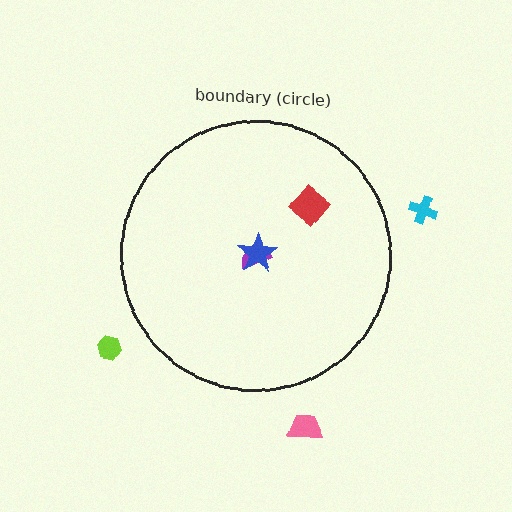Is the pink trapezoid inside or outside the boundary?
Outside.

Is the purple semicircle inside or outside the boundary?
Inside.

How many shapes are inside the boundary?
3 inside, 3 outside.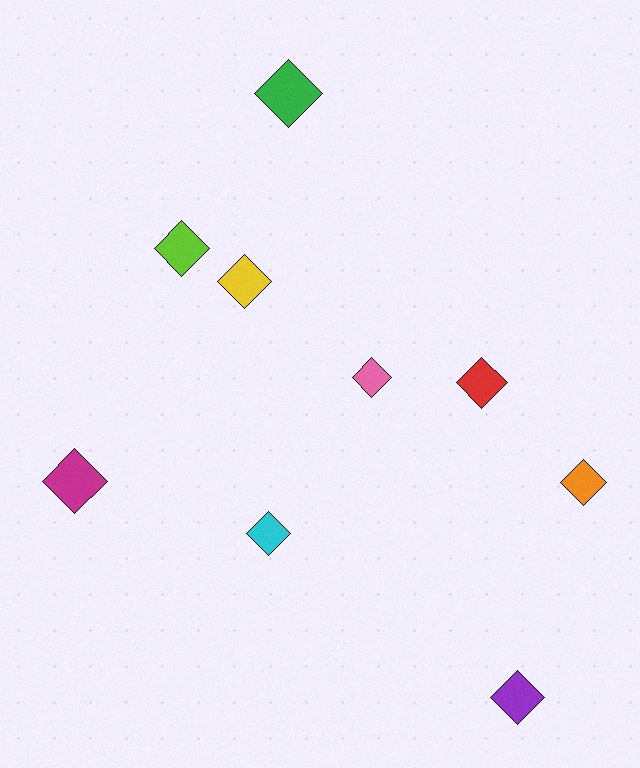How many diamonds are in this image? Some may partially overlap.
There are 9 diamonds.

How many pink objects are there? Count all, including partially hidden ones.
There is 1 pink object.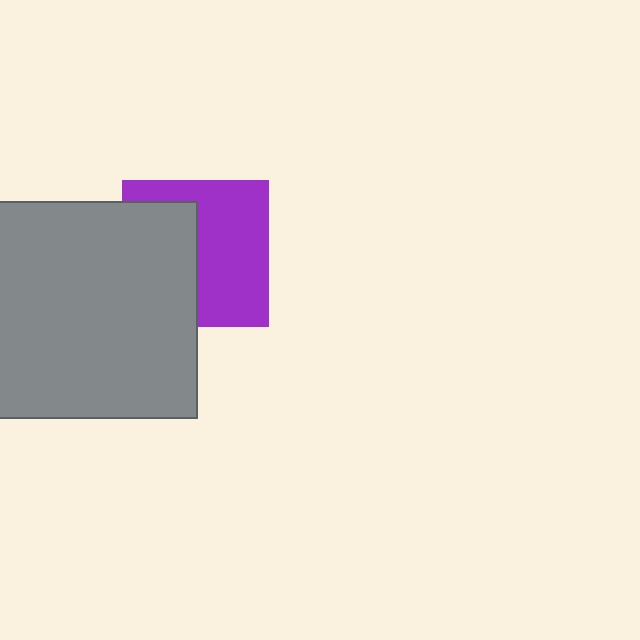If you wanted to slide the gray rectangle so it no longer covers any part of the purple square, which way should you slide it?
Slide it left — that is the most direct way to separate the two shapes.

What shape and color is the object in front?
The object in front is a gray rectangle.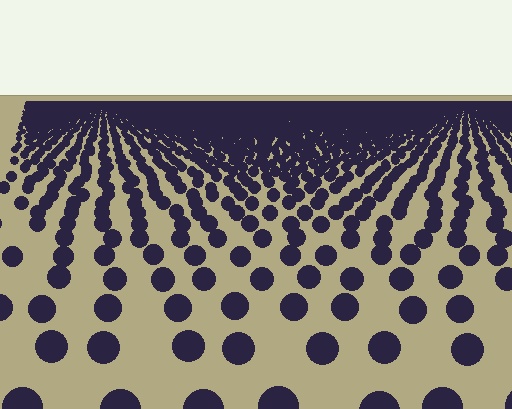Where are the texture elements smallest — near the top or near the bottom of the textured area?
Near the top.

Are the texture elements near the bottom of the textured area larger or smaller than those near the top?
Larger. Near the bottom, elements are closer to the viewer and appear at a bigger on-screen size.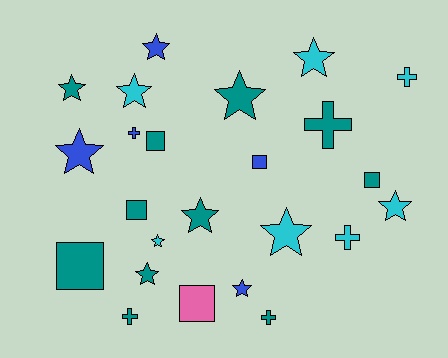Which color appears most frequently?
Teal, with 11 objects.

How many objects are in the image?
There are 24 objects.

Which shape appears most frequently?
Star, with 12 objects.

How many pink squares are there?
There is 1 pink square.